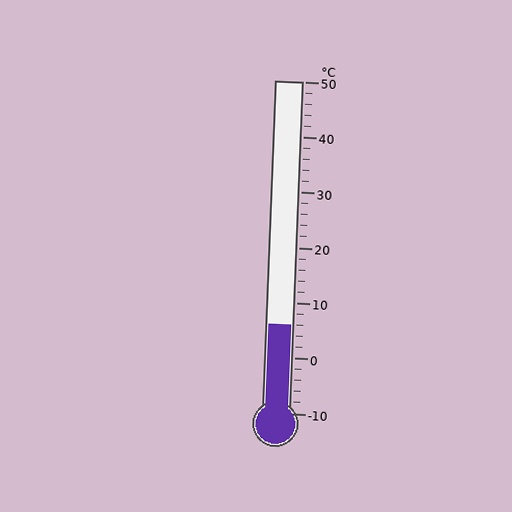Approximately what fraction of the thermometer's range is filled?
The thermometer is filled to approximately 25% of its range.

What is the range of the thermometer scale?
The thermometer scale ranges from -10°C to 50°C.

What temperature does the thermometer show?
The thermometer shows approximately 6°C.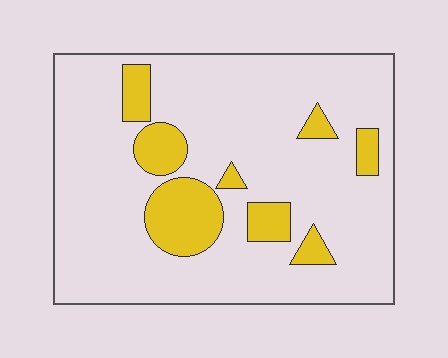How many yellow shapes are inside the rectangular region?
8.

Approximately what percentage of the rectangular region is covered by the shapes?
Approximately 15%.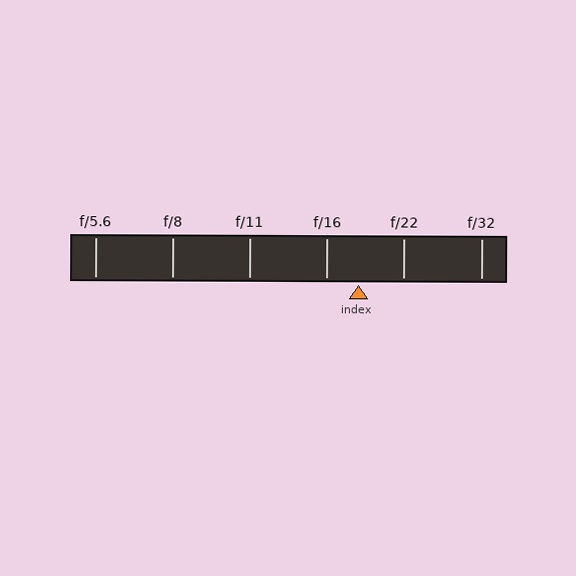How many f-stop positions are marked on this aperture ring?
There are 6 f-stop positions marked.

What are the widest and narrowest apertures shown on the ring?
The widest aperture shown is f/5.6 and the narrowest is f/32.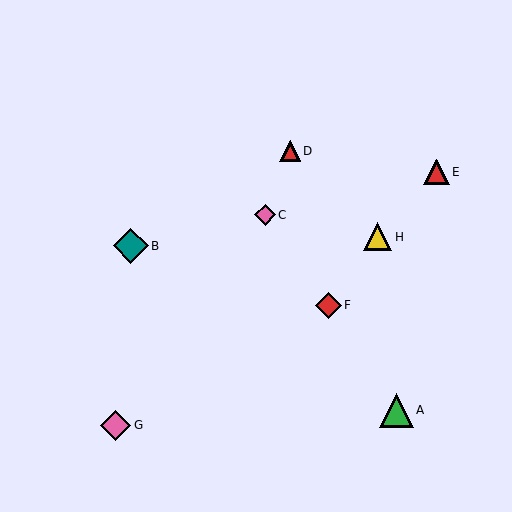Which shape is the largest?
The teal diamond (labeled B) is the largest.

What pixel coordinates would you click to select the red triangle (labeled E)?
Click at (437, 172) to select the red triangle E.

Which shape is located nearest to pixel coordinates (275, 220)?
The pink diamond (labeled C) at (265, 215) is nearest to that location.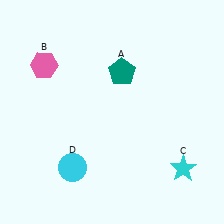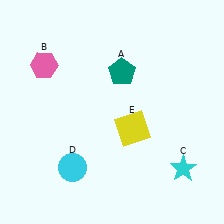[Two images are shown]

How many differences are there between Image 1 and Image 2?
There is 1 difference between the two images.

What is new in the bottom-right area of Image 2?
A yellow square (E) was added in the bottom-right area of Image 2.